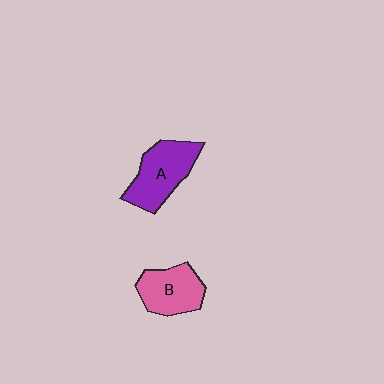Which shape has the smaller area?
Shape B (pink).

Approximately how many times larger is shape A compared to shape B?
Approximately 1.2 times.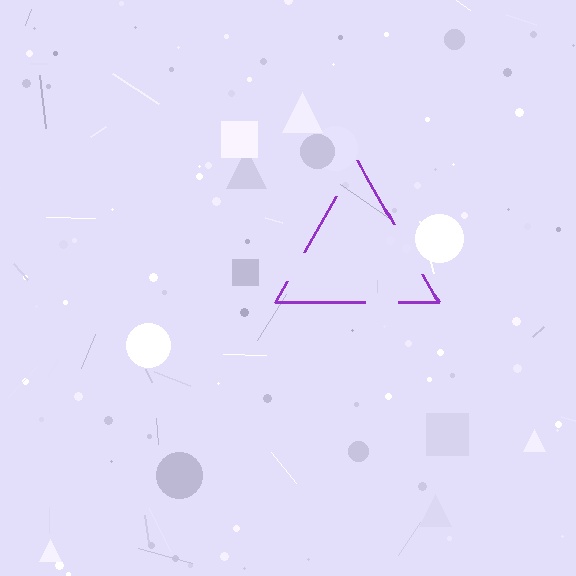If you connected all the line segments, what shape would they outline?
They would outline a triangle.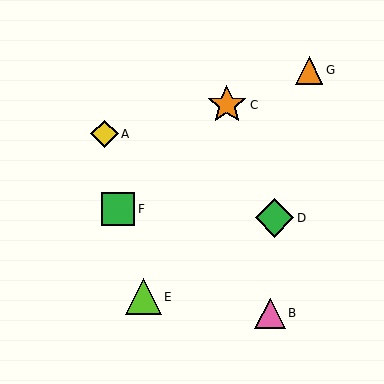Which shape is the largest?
The orange star (labeled C) is the largest.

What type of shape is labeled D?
Shape D is a green diamond.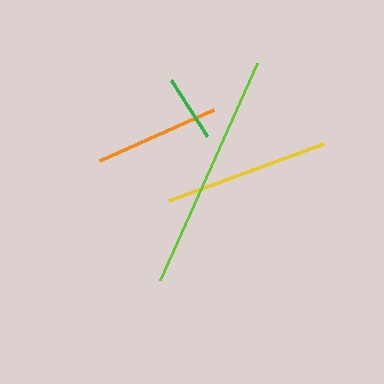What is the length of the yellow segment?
The yellow segment is approximately 165 pixels long.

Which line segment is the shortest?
The green line is the shortest at approximately 66 pixels.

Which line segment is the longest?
The lime line is the longest at approximately 238 pixels.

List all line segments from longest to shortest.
From longest to shortest: lime, yellow, orange, green.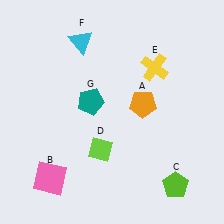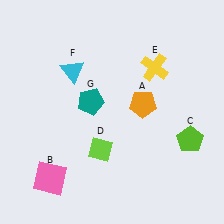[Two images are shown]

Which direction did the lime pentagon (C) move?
The lime pentagon (C) moved up.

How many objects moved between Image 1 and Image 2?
2 objects moved between the two images.